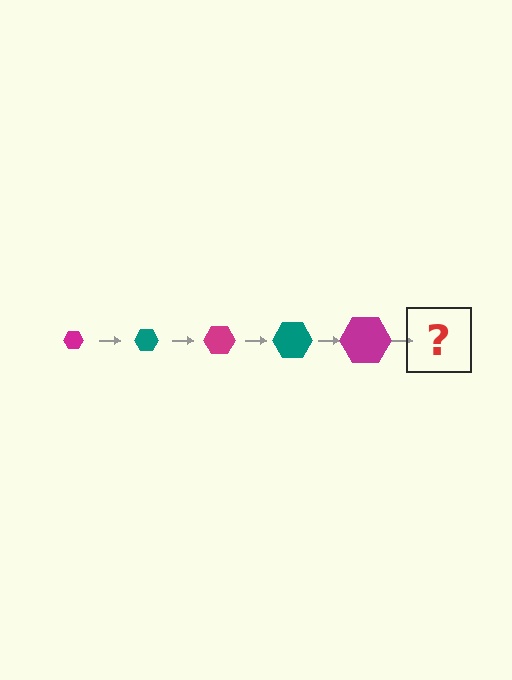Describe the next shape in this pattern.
It should be a teal hexagon, larger than the previous one.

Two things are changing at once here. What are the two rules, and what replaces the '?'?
The two rules are that the hexagon grows larger each step and the color cycles through magenta and teal. The '?' should be a teal hexagon, larger than the previous one.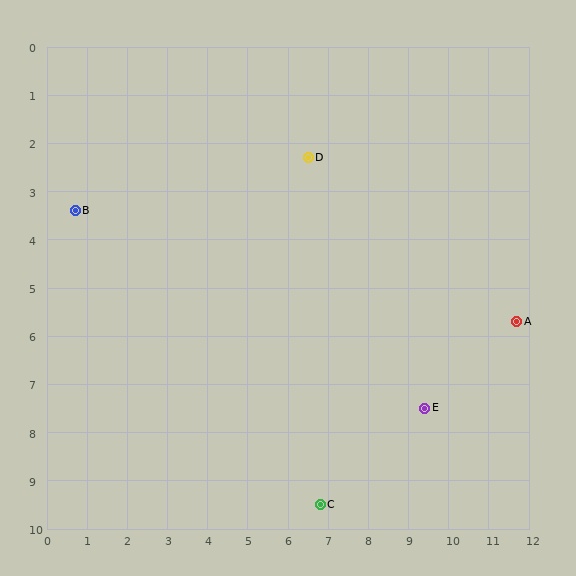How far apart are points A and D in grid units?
Points A and D are about 6.2 grid units apart.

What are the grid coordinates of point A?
Point A is at approximately (11.7, 5.7).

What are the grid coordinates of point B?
Point B is at approximately (0.7, 3.4).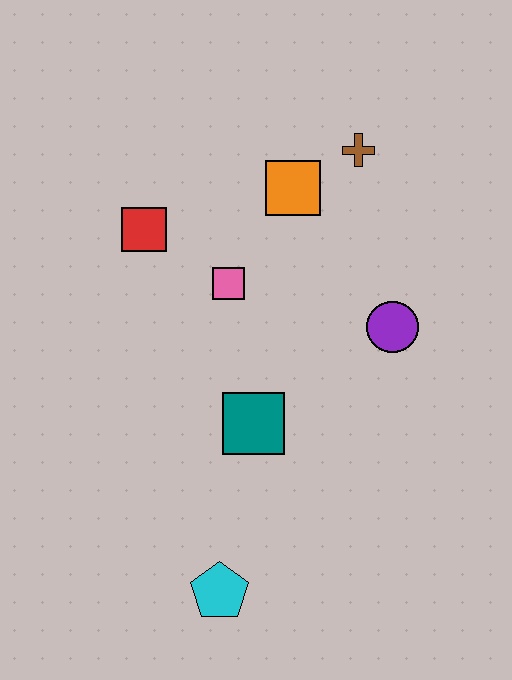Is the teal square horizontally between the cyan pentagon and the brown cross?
Yes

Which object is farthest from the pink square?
The cyan pentagon is farthest from the pink square.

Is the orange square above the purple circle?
Yes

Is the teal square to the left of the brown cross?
Yes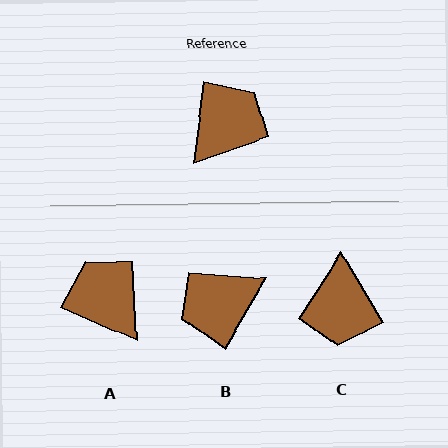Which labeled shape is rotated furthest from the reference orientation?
B, about 156 degrees away.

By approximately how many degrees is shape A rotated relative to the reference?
Approximately 73 degrees counter-clockwise.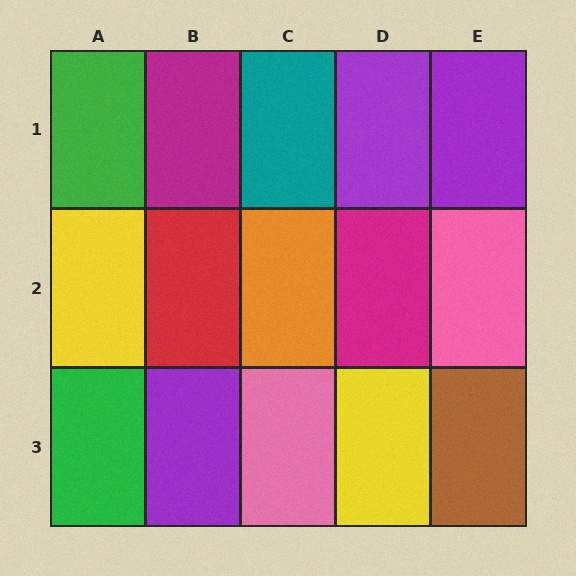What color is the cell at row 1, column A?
Green.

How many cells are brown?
1 cell is brown.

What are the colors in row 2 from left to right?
Yellow, red, orange, magenta, pink.